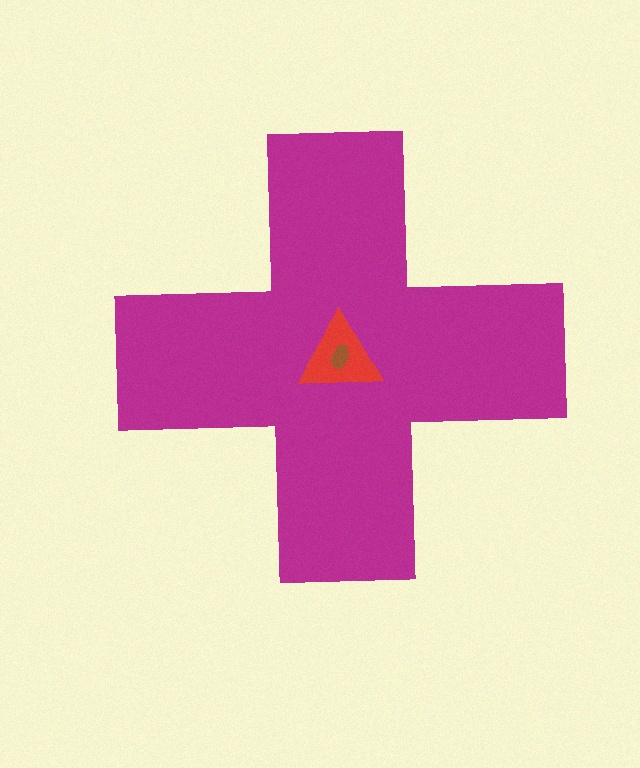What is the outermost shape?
The magenta cross.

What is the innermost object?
The brown ellipse.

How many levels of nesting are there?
3.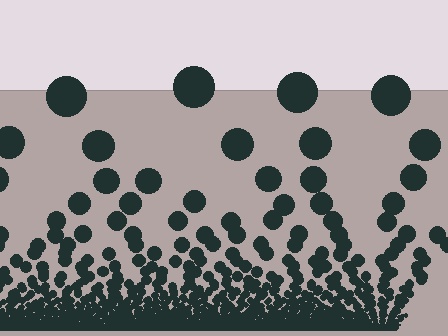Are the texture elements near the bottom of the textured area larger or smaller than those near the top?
Smaller. The gradient is inverted — elements near the bottom are smaller and denser.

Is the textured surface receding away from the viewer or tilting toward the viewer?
The surface appears to tilt toward the viewer. Texture elements get larger and sparser toward the top.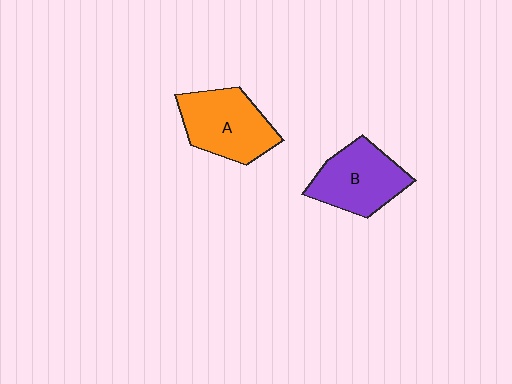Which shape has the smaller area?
Shape B (purple).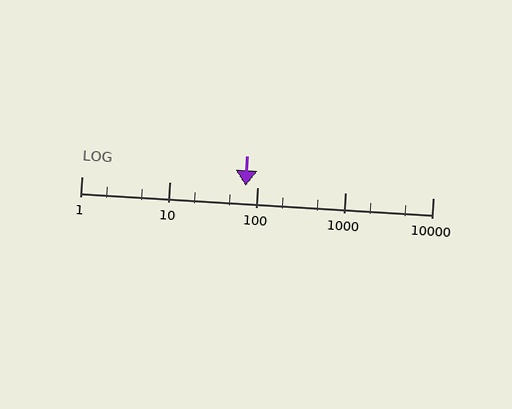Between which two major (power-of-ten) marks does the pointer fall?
The pointer is between 10 and 100.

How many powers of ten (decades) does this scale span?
The scale spans 4 decades, from 1 to 10000.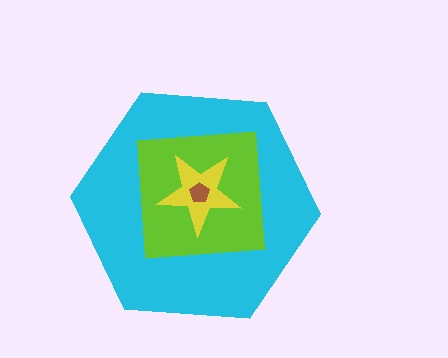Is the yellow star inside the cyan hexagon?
Yes.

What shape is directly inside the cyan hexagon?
The lime square.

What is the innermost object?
The brown pentagon.